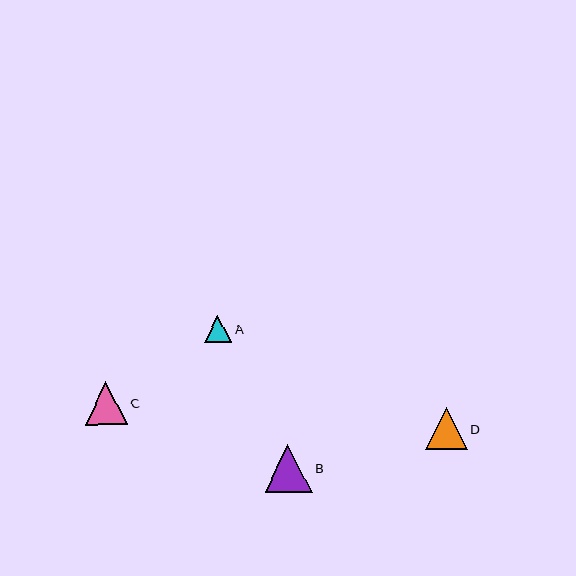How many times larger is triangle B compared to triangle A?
Triangle B is approximately 1.8 times the size of triangle A.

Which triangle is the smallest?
Triangle A is the smallest with a size of approximately 27 pixels.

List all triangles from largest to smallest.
From largest to smallest: B, C, D, A.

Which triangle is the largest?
Triangle B is the largest with a size of approximately 48 pixels.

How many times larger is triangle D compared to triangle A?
Triangle D is approximately 1.5 times the size of triangle A.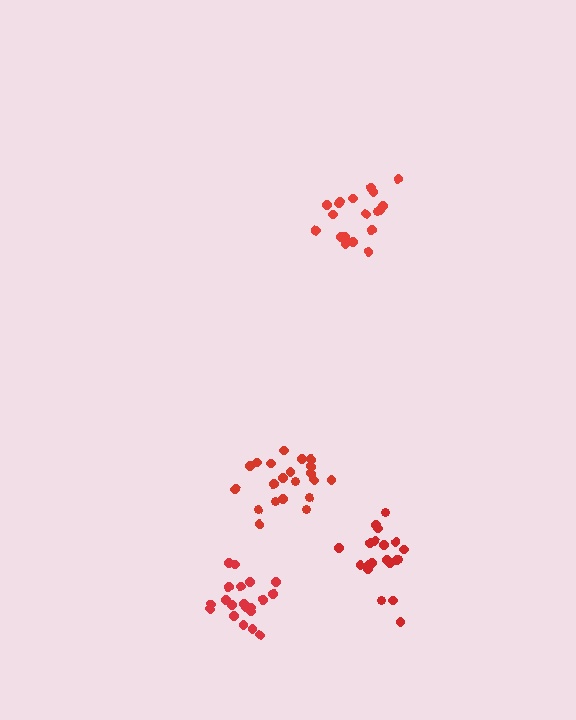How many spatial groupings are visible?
There are 4 spatial groupings.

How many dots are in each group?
Group 1: 20 dots, Group 2: 21 dots, Group 3: 19 dots, Group 4: 20 dots (80 total).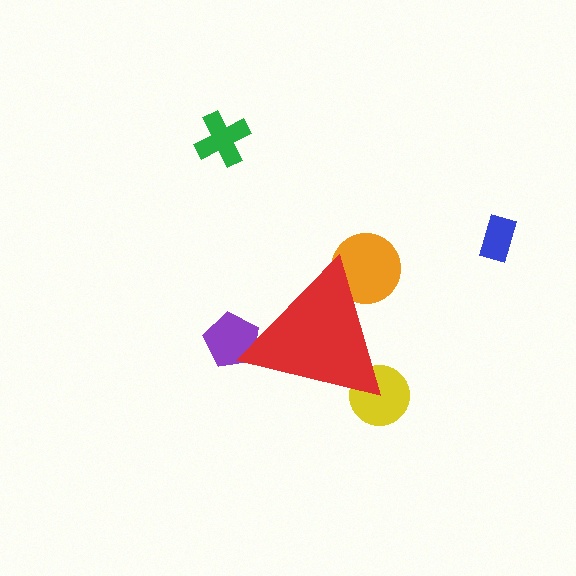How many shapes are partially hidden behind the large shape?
3 shapes are partially hidden.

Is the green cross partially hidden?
No, the green cross is fully visible.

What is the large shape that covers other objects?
A red triangle.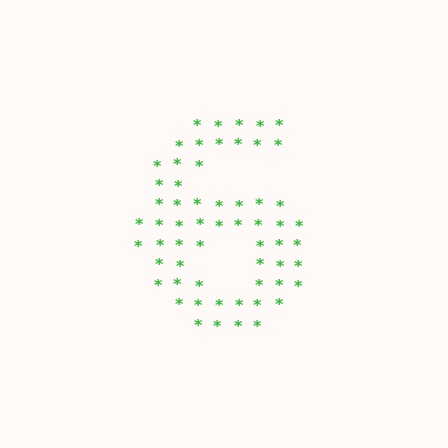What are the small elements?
The small elements are asterisks.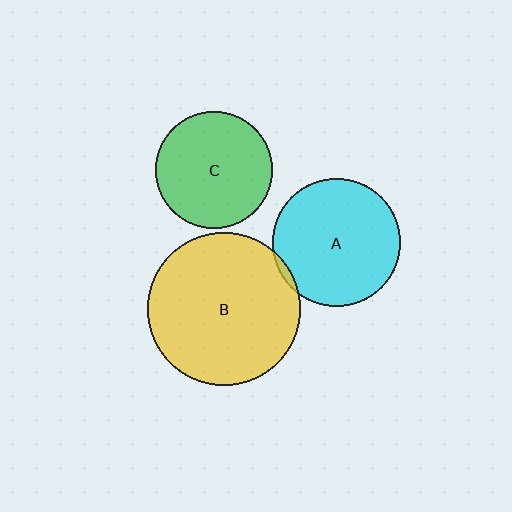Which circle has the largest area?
Circle B (yellow).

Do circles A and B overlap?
Yes.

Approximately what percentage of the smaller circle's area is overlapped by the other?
Approximately 5%.